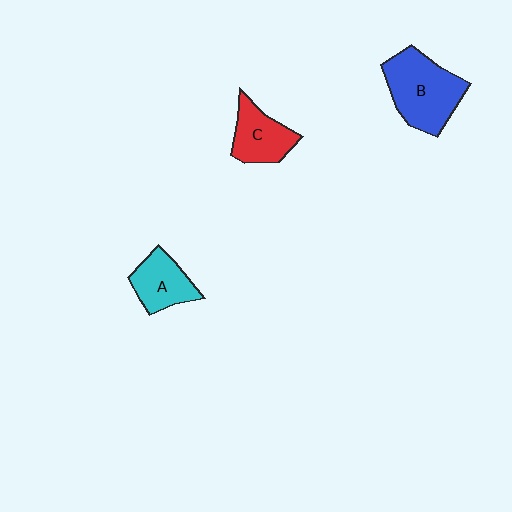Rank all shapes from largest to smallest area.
From largest to smallest: B (blue), C (red), A (cyan).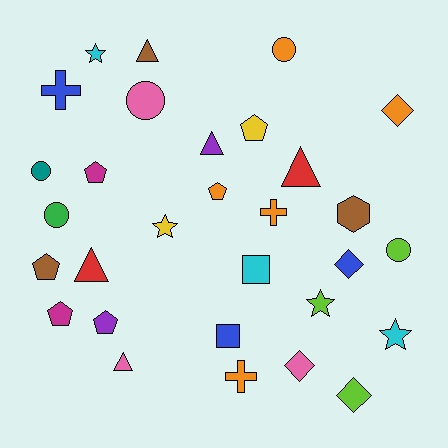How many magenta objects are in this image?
There are 2 magenta objects.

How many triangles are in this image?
There are 5 triangles.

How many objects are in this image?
There are 30 objects.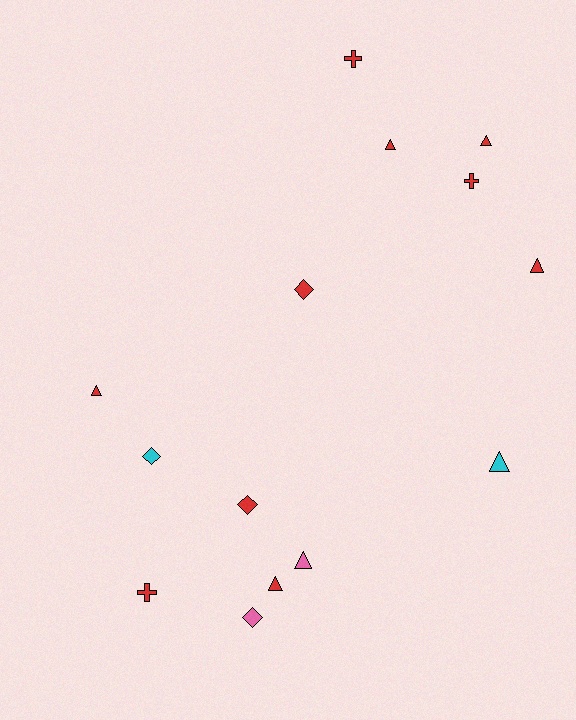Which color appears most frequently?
Red, with 10 objects.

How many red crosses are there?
There are 3 red crosses.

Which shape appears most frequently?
Triangle, with 7 objects.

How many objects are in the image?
There are 14 objects.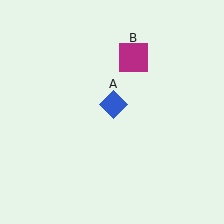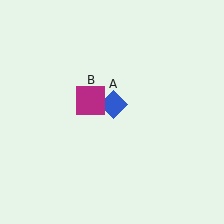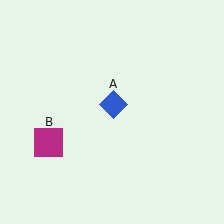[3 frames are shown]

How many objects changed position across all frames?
1 object changed position: magenta square (object B).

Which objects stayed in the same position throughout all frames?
Blue diamond (object A) remained stationary.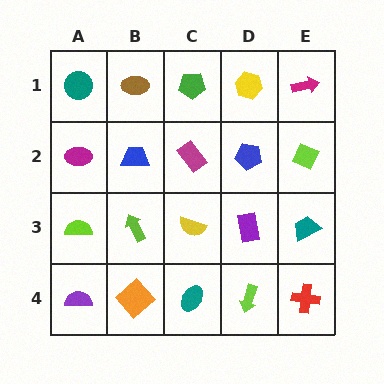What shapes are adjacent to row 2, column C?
A green pentagon (row 1, column C), a yellow semicircle (row 3, column C), a blue trapezoid (row 2, column B), a blue pentagon (row 2, column D).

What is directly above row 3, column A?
A magenta ellipse.